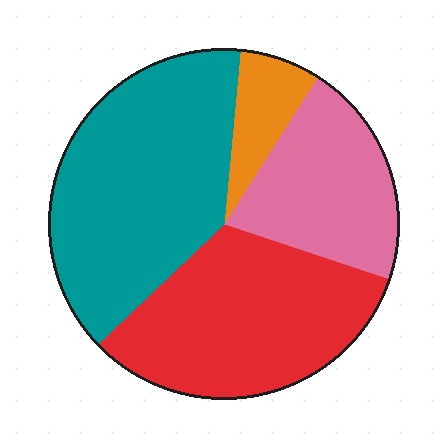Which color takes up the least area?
Orange, at roughly 10%.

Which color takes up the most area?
Teal, at roughly 40%.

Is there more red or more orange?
Red.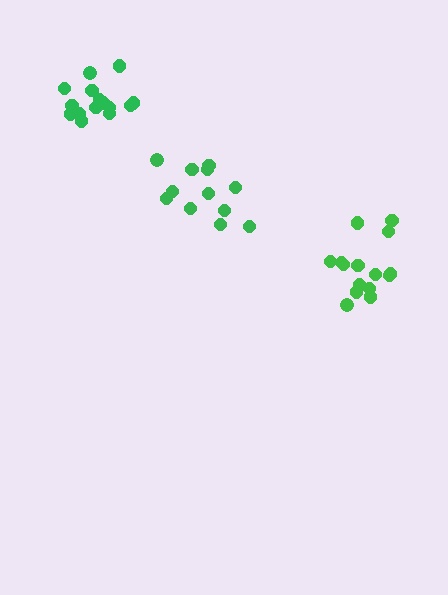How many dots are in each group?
Group 1: 15 dots, Group 2: 15 dots, Group 3: 12 dots (42 total).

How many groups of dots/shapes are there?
There are 3 groups.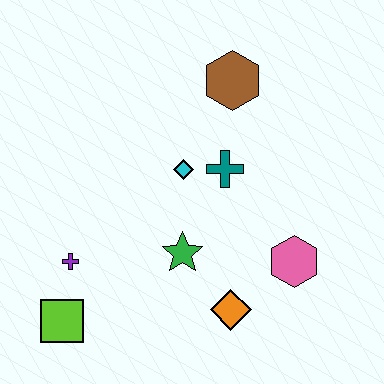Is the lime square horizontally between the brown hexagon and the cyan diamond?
No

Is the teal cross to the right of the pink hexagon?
No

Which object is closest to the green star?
The orange diamond is closest to the green star.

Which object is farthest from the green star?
The brown hexagon is farthest from the green star.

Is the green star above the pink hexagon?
Yes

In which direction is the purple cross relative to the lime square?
The purple cross is above the lime square.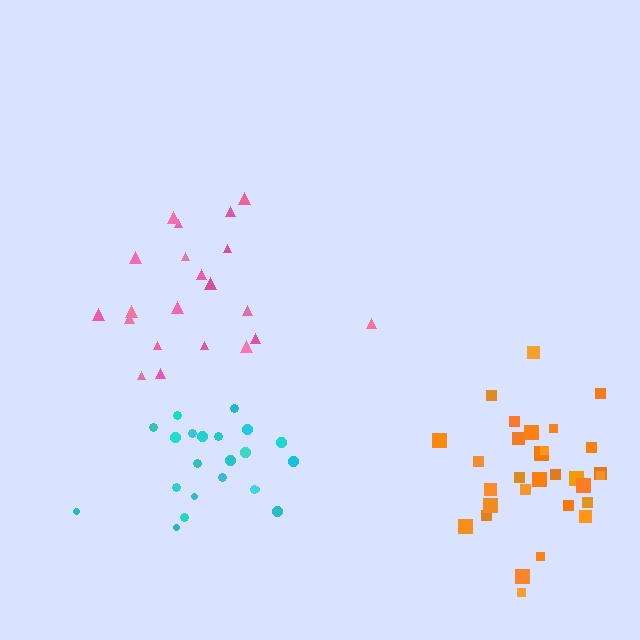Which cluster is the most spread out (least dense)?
Pink.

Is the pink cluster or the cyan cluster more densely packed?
Cyan.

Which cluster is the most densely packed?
Orange.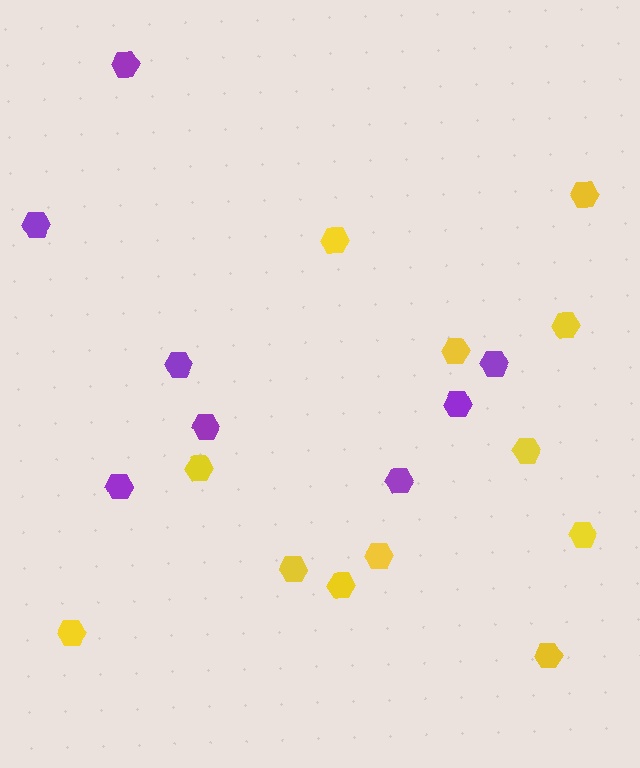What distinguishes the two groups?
There are 2 groups: one group of yellow hexagons (12) and one group of purple hexagons (8).